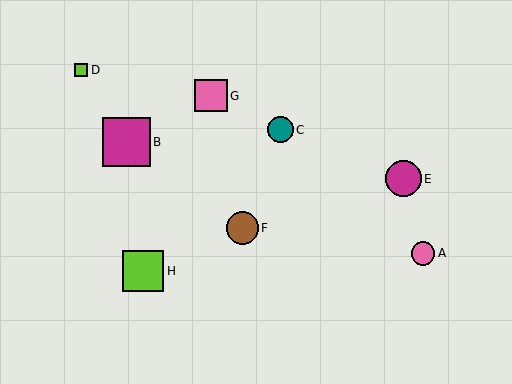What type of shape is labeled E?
Shape E is a magenta circle.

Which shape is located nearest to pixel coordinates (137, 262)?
The lime square (labeled H) at (143, 271) is nearest to that location.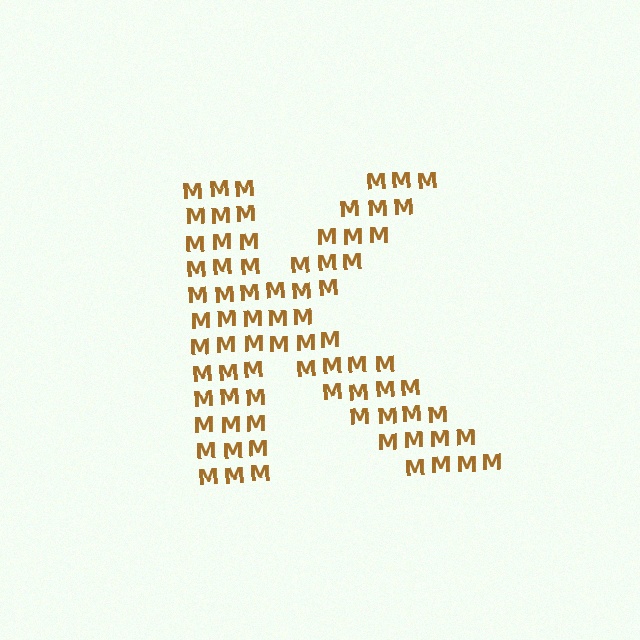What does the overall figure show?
The overall figure shows the letter K.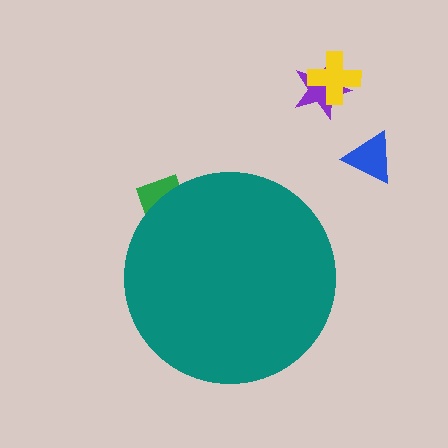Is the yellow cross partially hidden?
No, the yellow cross is fully visible.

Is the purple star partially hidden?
No, the purple star is fully visible.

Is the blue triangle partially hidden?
No, the blue triangle is fully visible.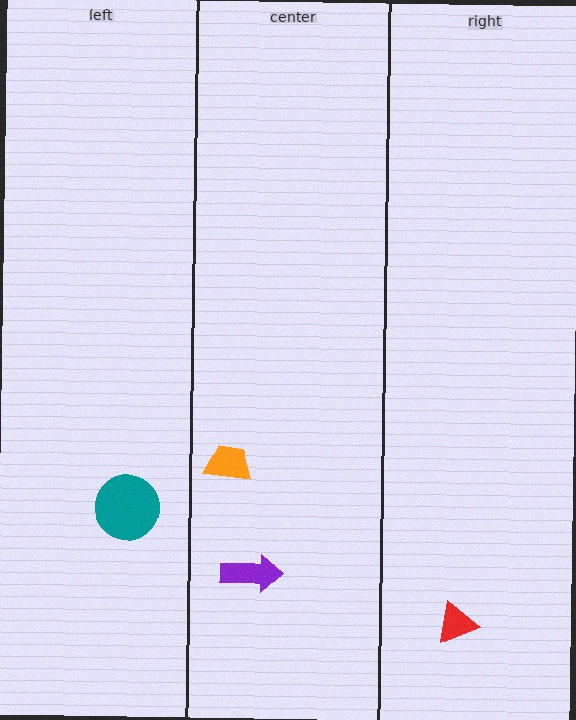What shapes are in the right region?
The red triangle.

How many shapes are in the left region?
1.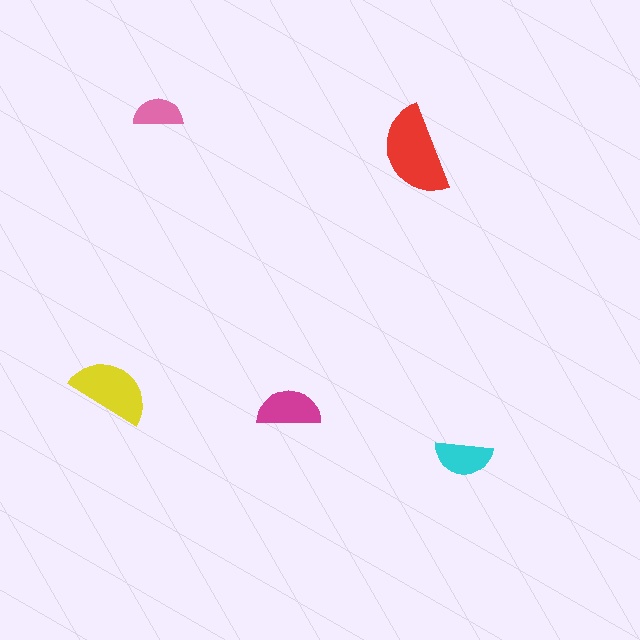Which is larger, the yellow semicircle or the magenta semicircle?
The yellow one.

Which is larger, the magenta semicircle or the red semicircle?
The red one.